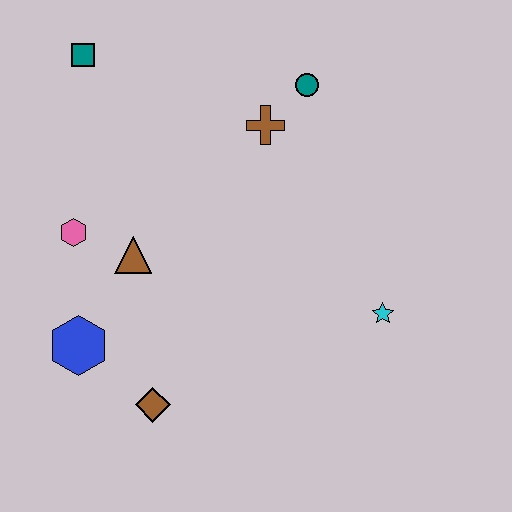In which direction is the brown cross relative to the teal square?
The brown cross is to the right of the teal square.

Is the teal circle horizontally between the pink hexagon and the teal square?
No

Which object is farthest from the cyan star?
The teal square is farthest from the cyan star.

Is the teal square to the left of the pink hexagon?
No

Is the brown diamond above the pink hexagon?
No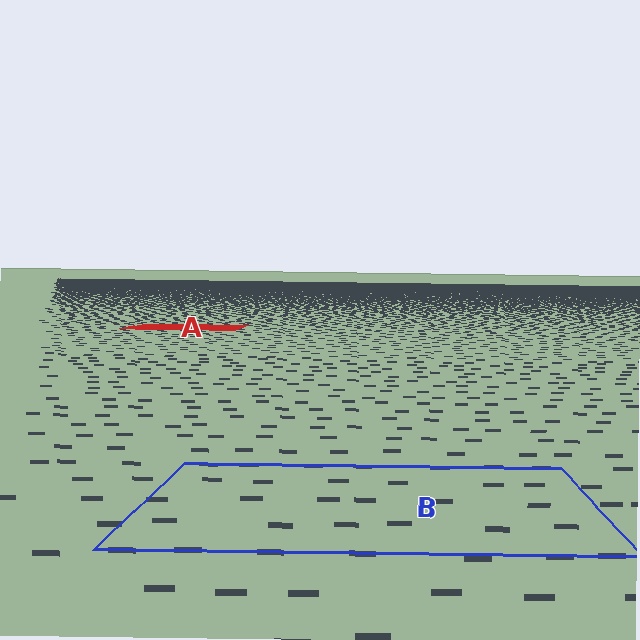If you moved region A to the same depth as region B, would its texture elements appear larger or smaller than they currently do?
They would appear larger. At a closer depth, the same texture elements are projected at a bigger on-screen size.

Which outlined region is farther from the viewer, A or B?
Region A is farther from the viewer — the texture elements inside it appear smaller and more densely packed.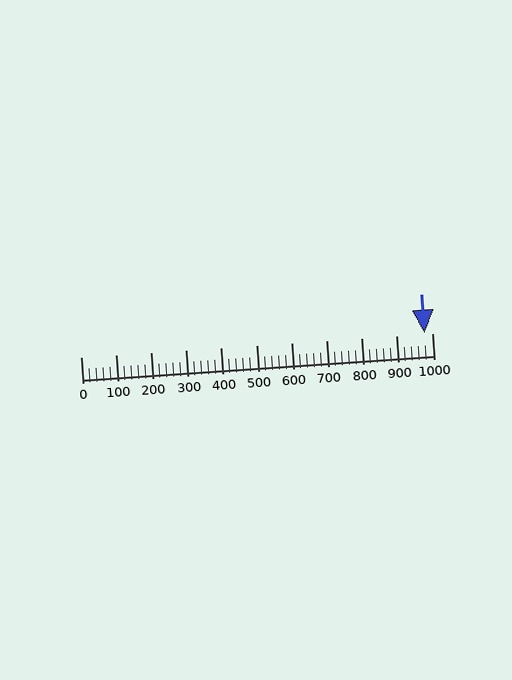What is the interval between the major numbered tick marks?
The major tick marks are spaced 100 units apart.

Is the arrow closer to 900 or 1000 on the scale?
The arrow is closer to 1000.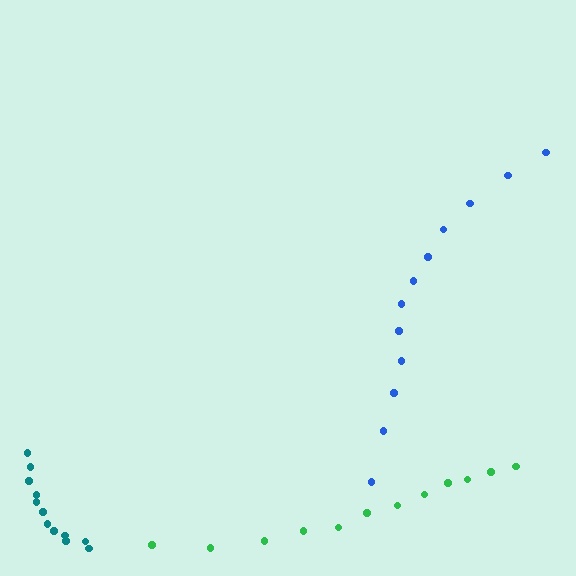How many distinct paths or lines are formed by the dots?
There are 3 distinct paths.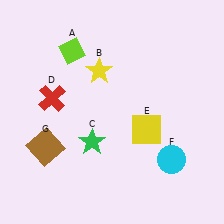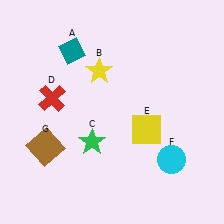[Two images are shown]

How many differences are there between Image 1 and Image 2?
There is 1 difference between the two images.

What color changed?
The diamond (A) changed from lime in Image 1 to teal in Image 2.